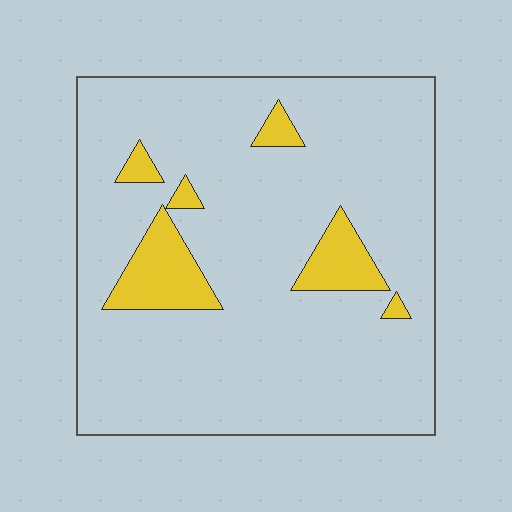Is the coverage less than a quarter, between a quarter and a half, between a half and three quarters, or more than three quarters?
Less than a quarter.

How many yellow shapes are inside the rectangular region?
6.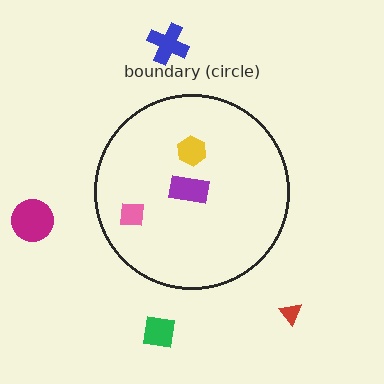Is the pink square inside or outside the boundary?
Inside.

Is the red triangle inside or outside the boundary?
Outside.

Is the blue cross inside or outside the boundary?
Outside.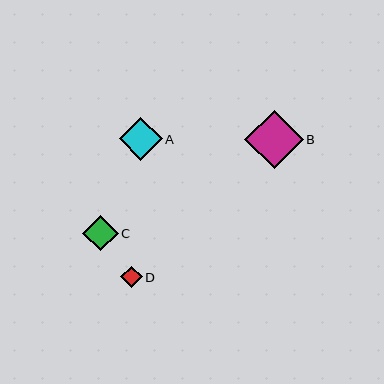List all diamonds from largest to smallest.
From largest to smallest: B, A, C, D.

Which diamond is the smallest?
Diamond D is the smallest with a size of approximately 22 pixels.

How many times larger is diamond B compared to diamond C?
Diamond B is approximately 1.6 times the size of diamond C.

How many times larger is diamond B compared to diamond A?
Diamond B is approximately 1.4 times the size of diamond A.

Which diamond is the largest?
Diamond B is the largest with a size of approximately 58 pixels.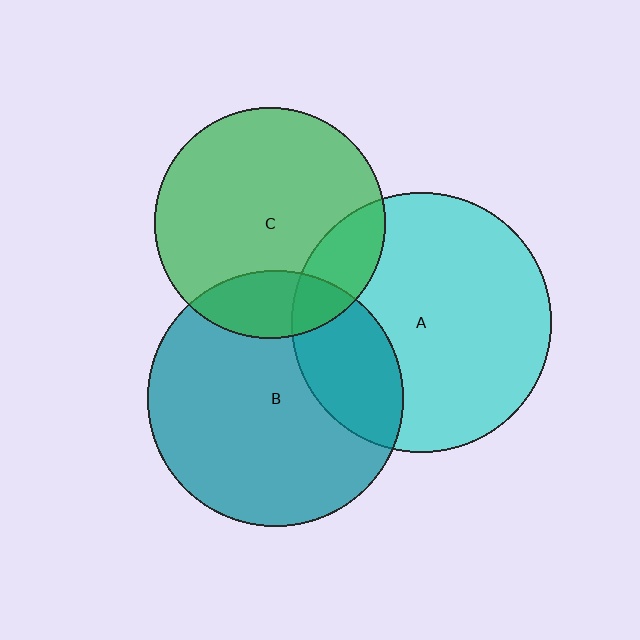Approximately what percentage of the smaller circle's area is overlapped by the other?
Approximately 25%.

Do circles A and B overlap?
Yes.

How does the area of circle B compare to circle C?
Approximately 1.2 times.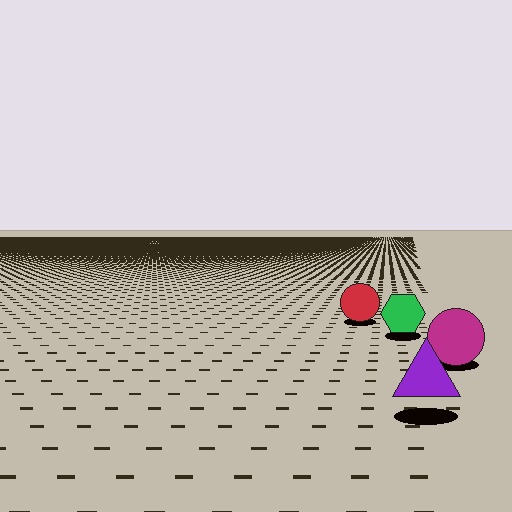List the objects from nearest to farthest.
From nearest to farthest: the purple triangle, the magenta circle, the green hexagon, the red circle.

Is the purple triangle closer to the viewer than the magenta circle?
Yes. The purple triangle is closer — you can tell from the texture gradient: the ground texture is coarser near it.